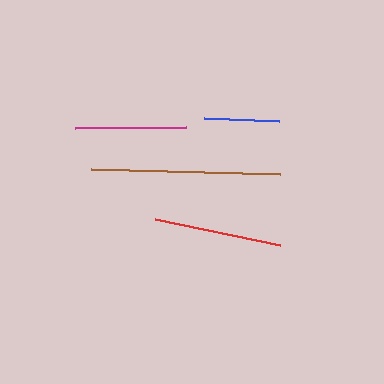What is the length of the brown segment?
The brown segment is approximately 189 pixels long.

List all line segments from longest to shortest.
From longest to shortest: brown, red, magenta, blue.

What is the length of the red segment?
The red segment is approximately 127 pixels long.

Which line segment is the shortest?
The blue line is the shortest at approximately 76 pixels.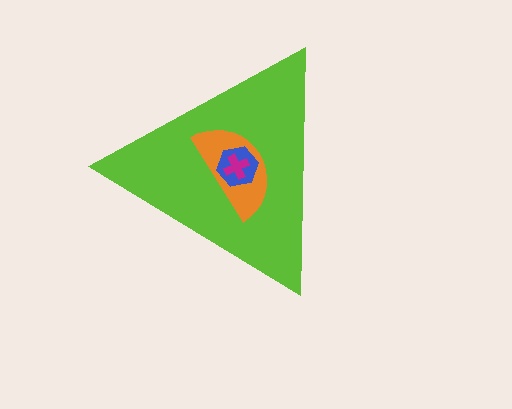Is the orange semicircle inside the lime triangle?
Yes.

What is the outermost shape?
The lime triangle.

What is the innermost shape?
The magenta cross.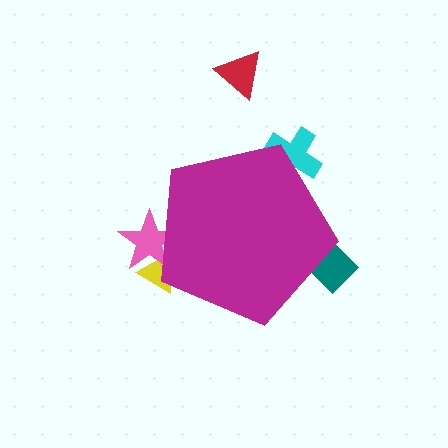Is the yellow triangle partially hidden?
Yes, the yellow triangle is partially hidden behind the magenta pentagon.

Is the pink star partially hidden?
Yes, the pink star is partially hidden behind the magenta pentagon.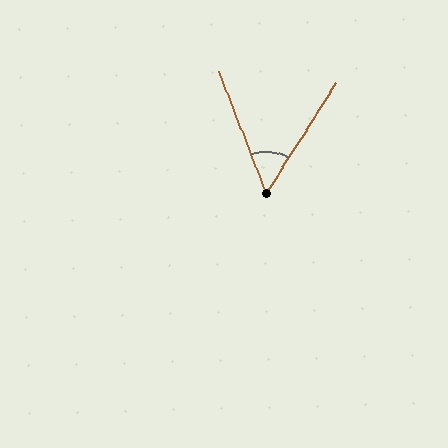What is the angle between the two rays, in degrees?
Approximately 53 degrees.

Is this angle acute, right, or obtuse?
It is acute.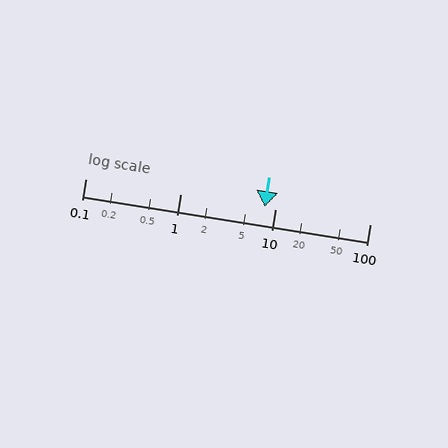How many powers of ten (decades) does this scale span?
The scale spans 3 decades, from 0.1 to 100.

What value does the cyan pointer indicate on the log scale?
The pointer indicates approximately 7.7.